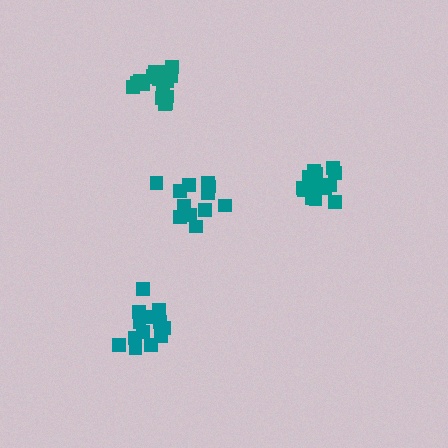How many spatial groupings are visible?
There are 4 spatial groupings.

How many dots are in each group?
Group 1: 17 dots, Group 2: 13 dots, Group 3: 13 dots, Group 4: 15 dots (58 total).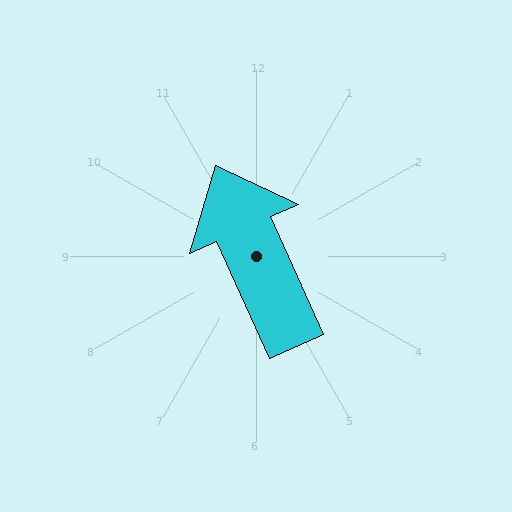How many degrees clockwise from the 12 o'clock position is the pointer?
Approximately 336 degrees.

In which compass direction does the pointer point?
Northwest.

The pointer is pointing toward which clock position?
Roughly 11 o'clock.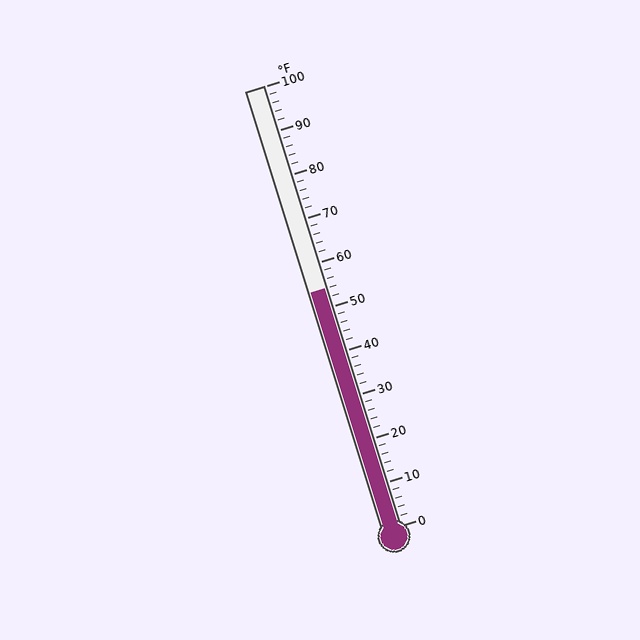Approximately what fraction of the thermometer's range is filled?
The thermometer is filled to approximately 55% of its range.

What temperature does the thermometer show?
The thermometer shows approximately 54°F.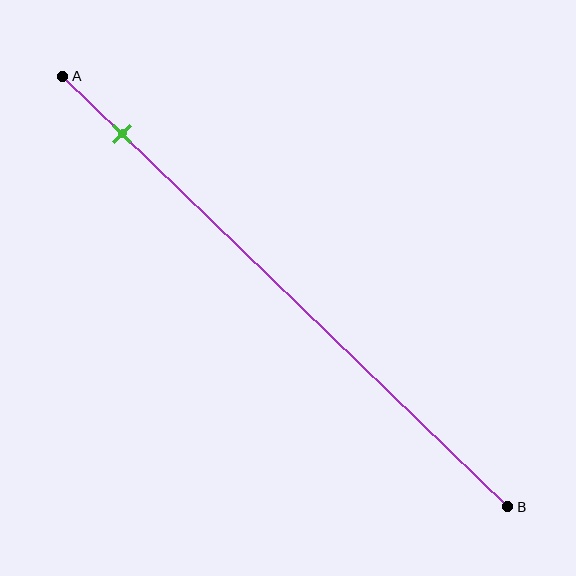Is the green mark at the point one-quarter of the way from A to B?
No, the mark is at about 15% from A, not at the 25% one-quarter point.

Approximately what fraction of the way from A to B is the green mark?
The green mark is approximately 15% of the way from A to B.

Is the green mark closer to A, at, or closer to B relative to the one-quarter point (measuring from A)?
The green mark is closer to point A than the one-quarter point of segment AB.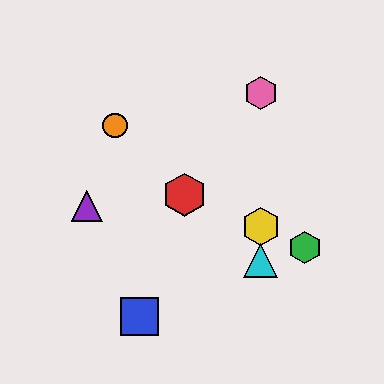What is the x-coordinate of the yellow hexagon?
The yellow hexagon is at x≈261.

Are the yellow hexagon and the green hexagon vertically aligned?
No, the yellow hexagon is at x≈261 and the green hexagon is at x≈305.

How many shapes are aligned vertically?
3 shapes (the yellow hexagon, the cyan triangle, the pink hexagon) are aligned vertically.